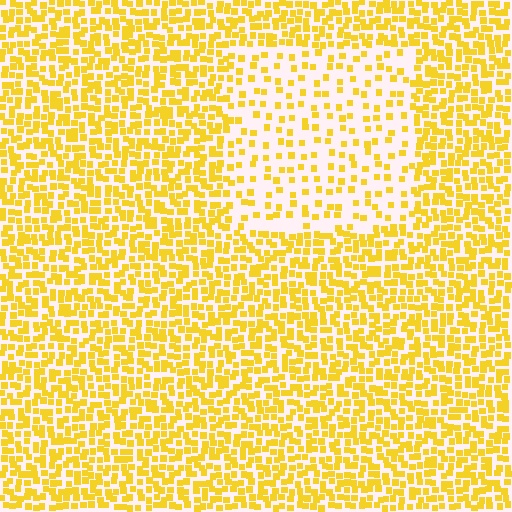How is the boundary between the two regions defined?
The boundary is defined by a change in element density (approximately 2.4x ratio). All elements are the same color, size, and shape.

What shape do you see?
I see a rectangle.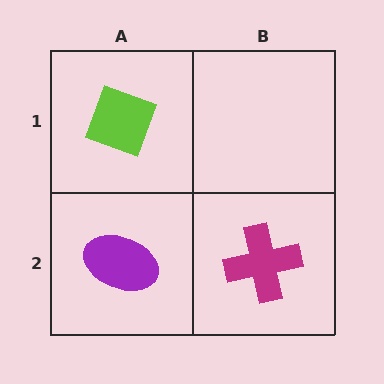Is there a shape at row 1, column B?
No, that cell is empty.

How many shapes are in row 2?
2 shapes.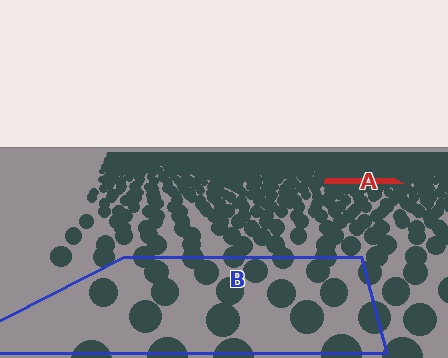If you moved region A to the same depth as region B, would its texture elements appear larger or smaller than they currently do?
They would appear larger. At a closer depth, the same texture elements are projected at a bigger on-screen size.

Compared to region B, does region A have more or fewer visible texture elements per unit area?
Region A has more texture elements per unit area — they are packed more densely because it is farther away.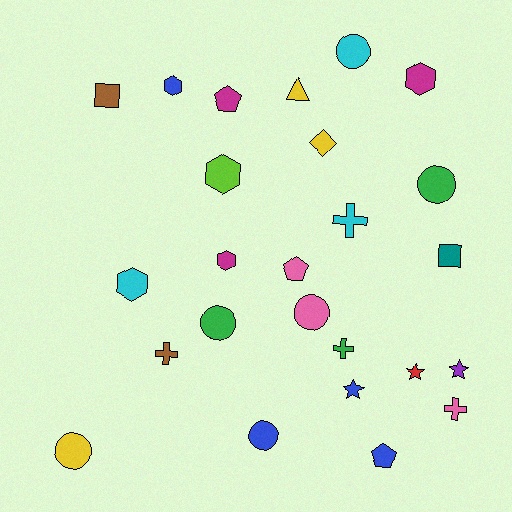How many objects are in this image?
There are 25 objects.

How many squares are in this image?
There are 2 squares.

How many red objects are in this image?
There is 1 red object.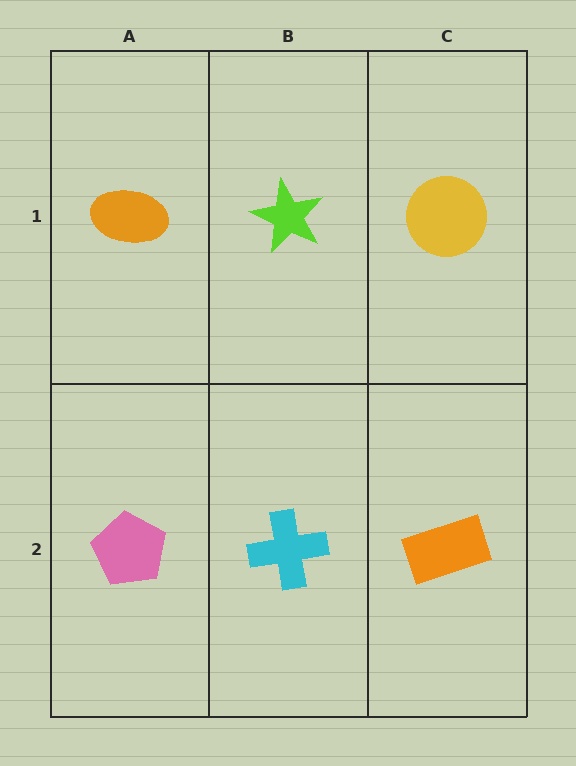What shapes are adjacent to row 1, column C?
An orange rectangle (row 2, column C), a lime star (row 1, column B).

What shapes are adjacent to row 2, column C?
A yellow circle (row 1, column C), a cyan cross (row 2, column B).